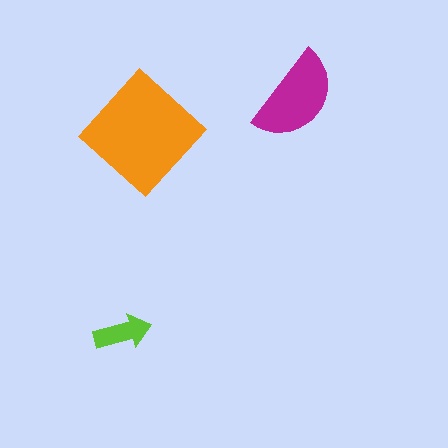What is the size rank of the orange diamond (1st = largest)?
1st.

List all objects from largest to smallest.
The orange diamond, the magenta semicircle, the lime arrow.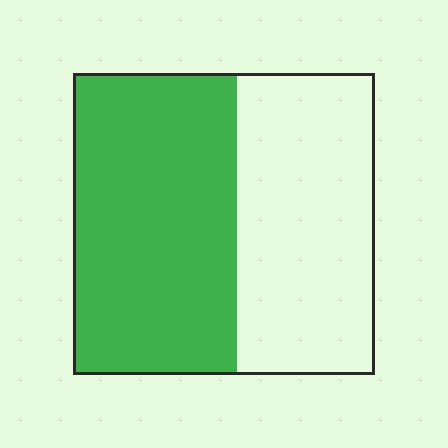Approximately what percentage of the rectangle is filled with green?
Approximately 55%.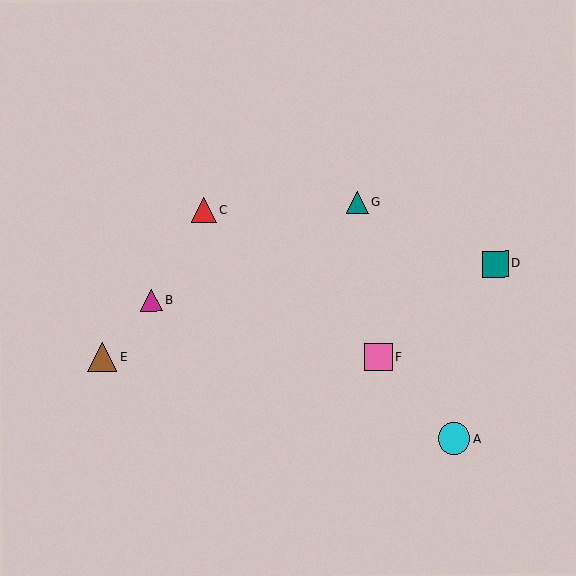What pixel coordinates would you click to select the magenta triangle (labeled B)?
Click at (151, 300) to select the magenta triangle B.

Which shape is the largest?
The cyan circle (labeled A) is the largest.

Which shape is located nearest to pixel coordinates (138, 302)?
The magenta triangle (labeled B) at (151, 300) is nearest to that location.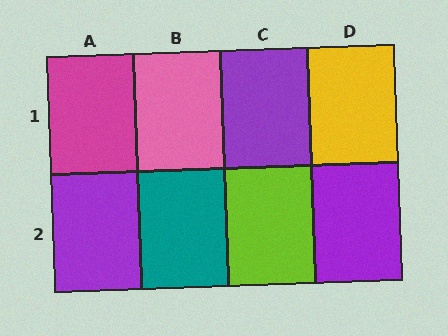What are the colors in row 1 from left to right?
Magenta, pink, purple, yellow.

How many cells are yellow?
1 cell is yellow.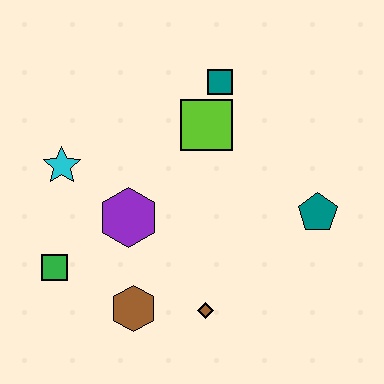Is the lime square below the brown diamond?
No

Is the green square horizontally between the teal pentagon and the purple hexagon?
No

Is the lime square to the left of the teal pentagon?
Yes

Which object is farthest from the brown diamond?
The teal square is farthest from the brown diamond.